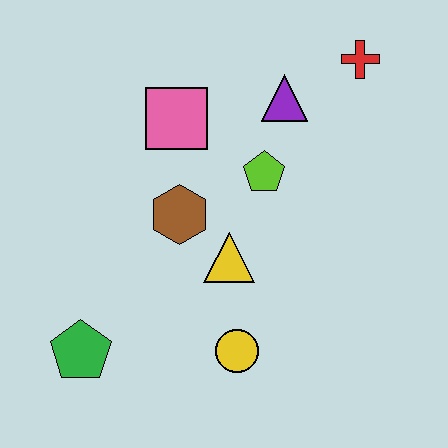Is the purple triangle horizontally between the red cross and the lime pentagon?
Yes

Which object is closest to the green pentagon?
The yellow circle is closest to the green pentagon.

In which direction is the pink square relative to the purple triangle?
The pink square is to the left of the purple triangle.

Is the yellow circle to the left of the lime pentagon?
Yes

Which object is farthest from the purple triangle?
The green pentagon is farthest from the purple triangle.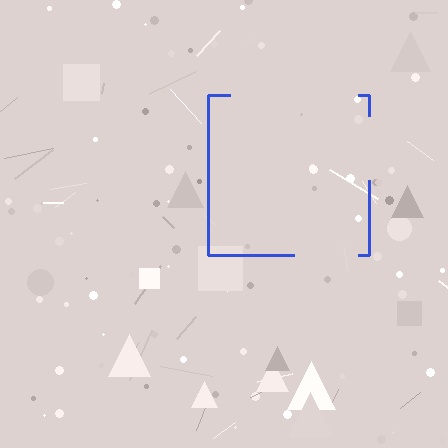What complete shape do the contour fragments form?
The contour fragments form a square.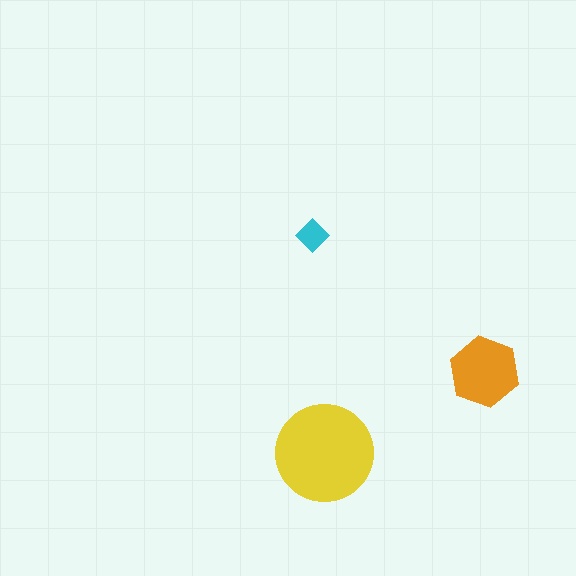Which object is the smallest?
The cyan diamond.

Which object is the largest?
The yellow circle.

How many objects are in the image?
There are 3 objects in the image.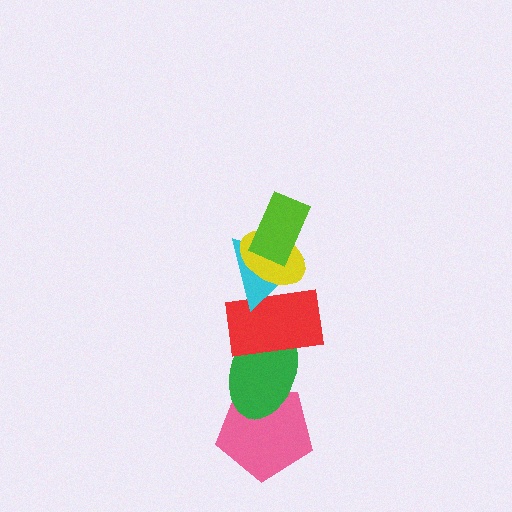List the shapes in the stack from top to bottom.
From top to bottom: the lime rectangle, the yellow ellipse, the cyan triangle, the red rectangle, the green ellipse, the pink pentagon.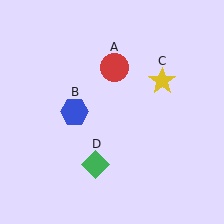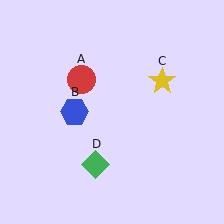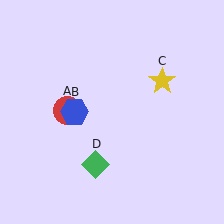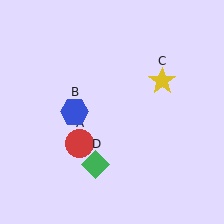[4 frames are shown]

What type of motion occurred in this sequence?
The red circle (object A) rotated counterclockwise around the center of the scene.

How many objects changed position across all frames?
1 object changed position: red circle (object A).